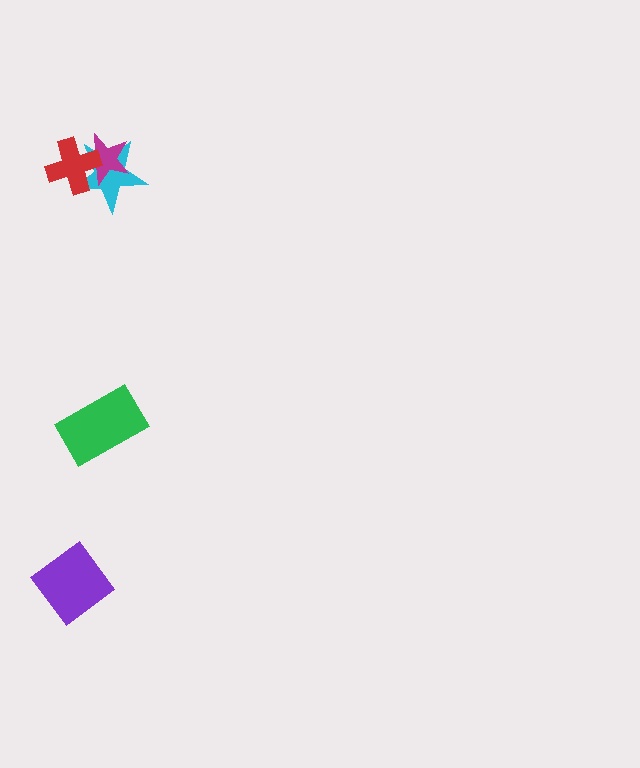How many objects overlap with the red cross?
2 objects overlap with the red cross.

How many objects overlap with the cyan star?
2 objects overlap with the cyan star.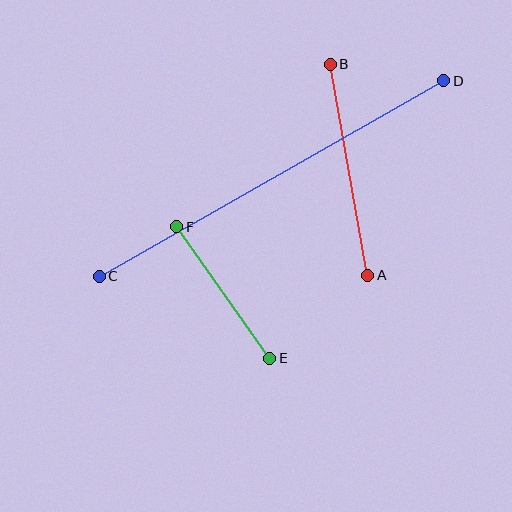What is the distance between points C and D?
The distance is approximately 396 pixels.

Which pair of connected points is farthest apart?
Points C and D are farthest apart.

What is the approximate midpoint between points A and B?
The midpoint is at approximately (349, 170) pixels.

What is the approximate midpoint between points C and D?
The midpoint is at approximately (271, 178) pixels.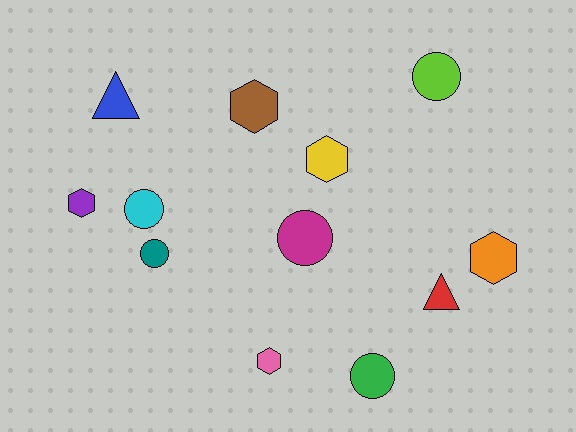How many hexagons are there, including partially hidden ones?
There are 5 hexagons.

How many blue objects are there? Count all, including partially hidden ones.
There is 1 blue object.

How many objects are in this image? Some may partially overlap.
There are 12 objects.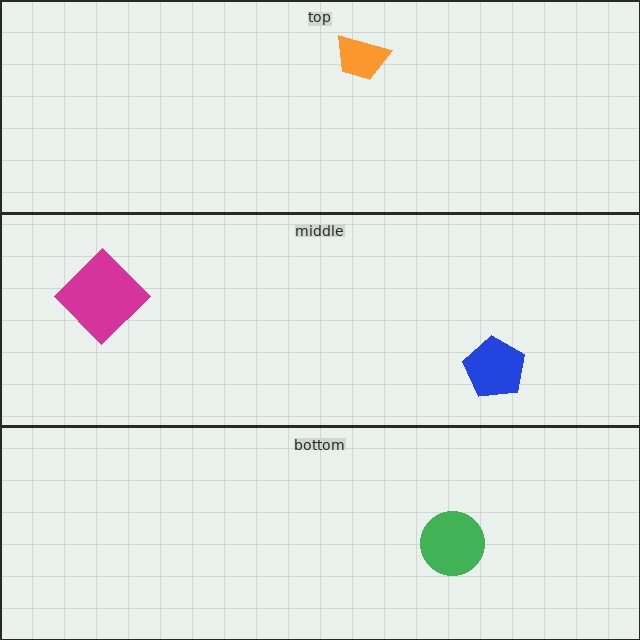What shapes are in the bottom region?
The green circle.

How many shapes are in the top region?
1.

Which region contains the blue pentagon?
The middle region.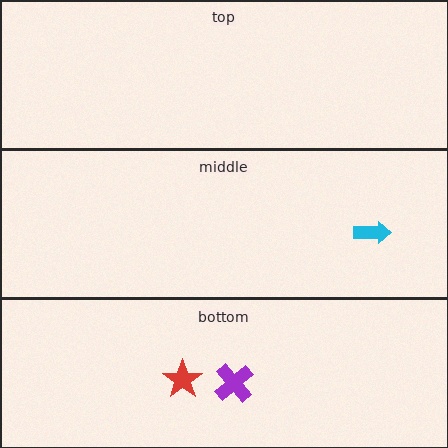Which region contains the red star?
The bottom region.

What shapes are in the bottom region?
The red star, the purple cross.